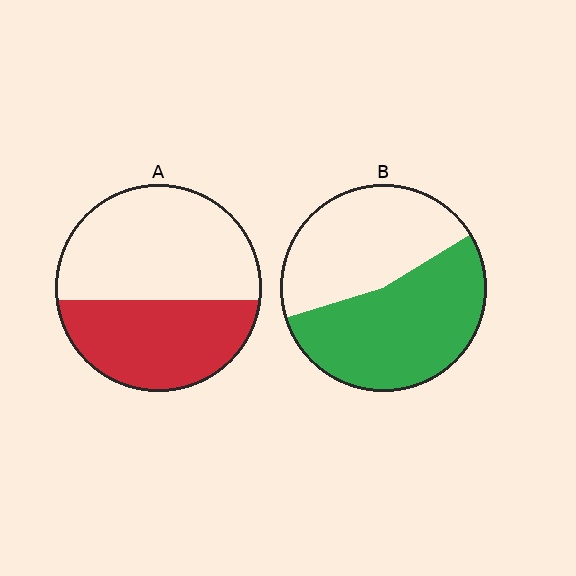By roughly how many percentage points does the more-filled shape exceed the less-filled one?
By roughly 10 percentage points (B over A).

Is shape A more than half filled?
No.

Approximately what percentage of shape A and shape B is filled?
A is approximately 45% and B is approximately 55%.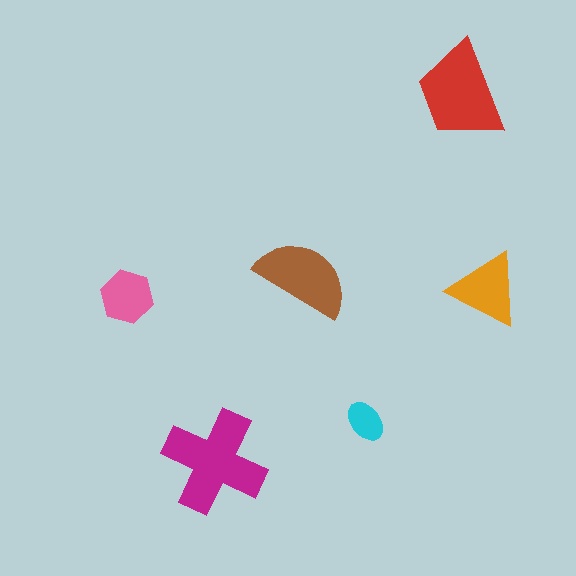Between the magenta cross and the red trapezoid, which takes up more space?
The magenta cross.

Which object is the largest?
The magenta cross.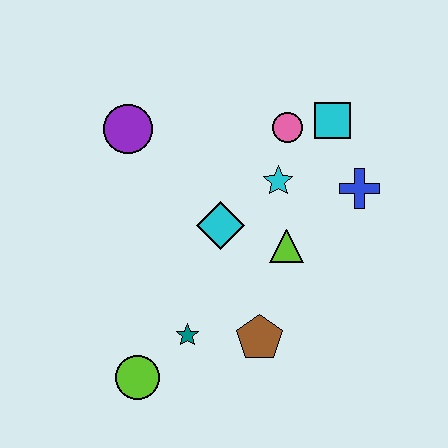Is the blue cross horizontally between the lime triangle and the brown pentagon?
No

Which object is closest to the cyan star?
The pink circle is closest to the cyan star.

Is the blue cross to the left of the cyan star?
No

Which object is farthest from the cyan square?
The lime circle is farthest from the cyan square.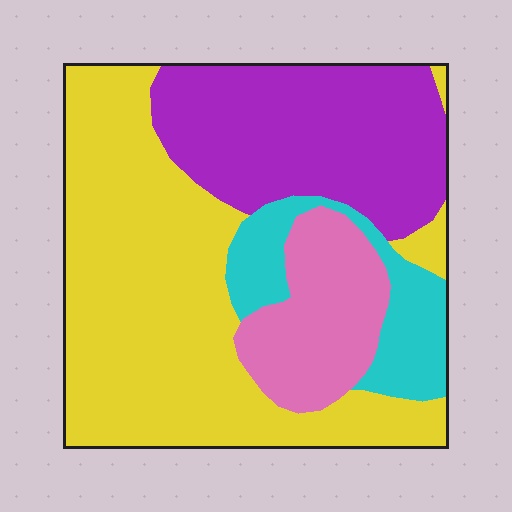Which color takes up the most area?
Yellow, at roughly 50%.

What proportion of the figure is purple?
Purple covers about 25% of the figure.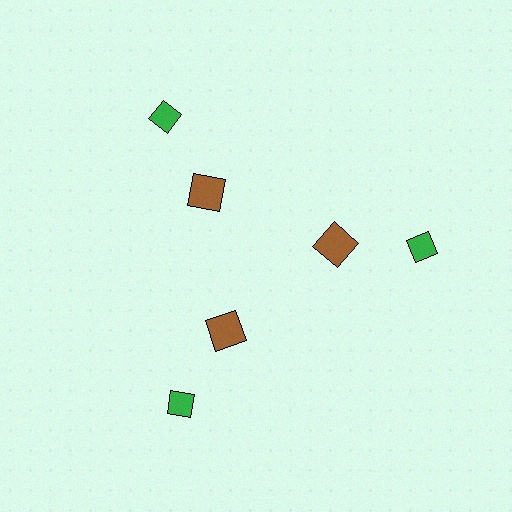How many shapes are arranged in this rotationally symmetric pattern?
There are 6 shapes, arranged in 3 groups of 2.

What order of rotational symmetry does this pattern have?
This pattern has 3-fold rotational symmetry.